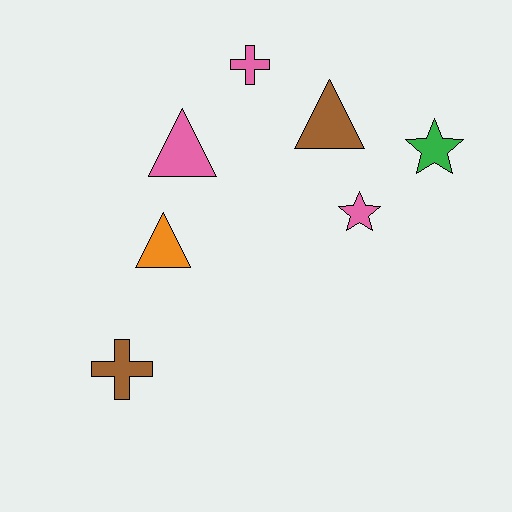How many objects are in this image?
There are 7 objects.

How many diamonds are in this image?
There are no diamonds.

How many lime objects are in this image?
There are no lime objects.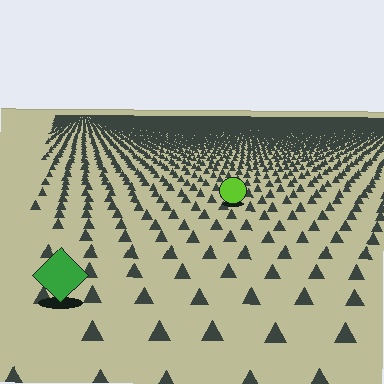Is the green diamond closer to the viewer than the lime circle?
Yes. The green diamond is closer — you can tell from the texture gradient: the ground texture is coarser near it.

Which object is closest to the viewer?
The green diamond is closest. The texture marks near it are larger and more spread out.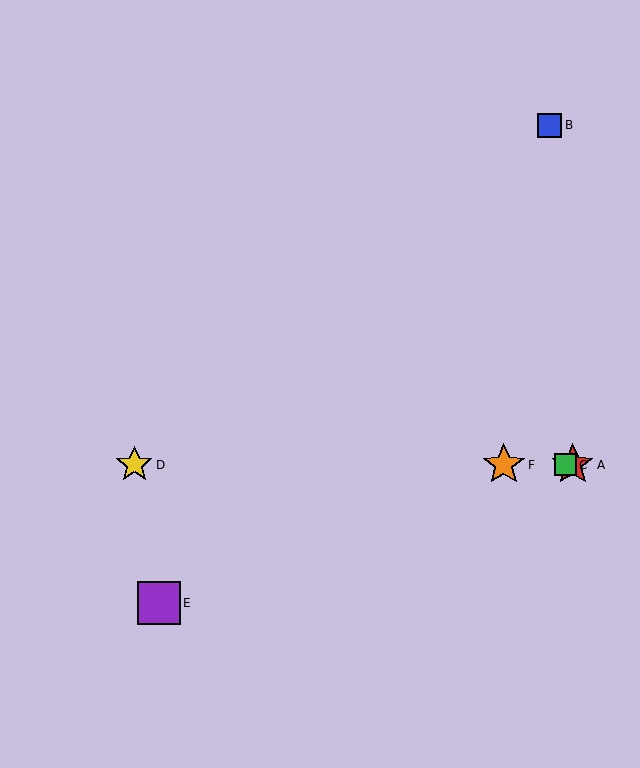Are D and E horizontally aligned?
No, D is at y≈465 and E is at y≈603.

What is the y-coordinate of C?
Object C is at y≈465.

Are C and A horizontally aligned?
Yes, both are at y≈465.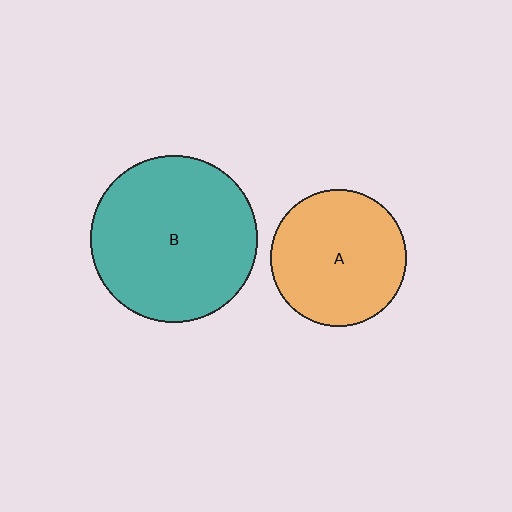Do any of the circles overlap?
No, none of the circles overlap.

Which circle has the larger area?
Circle B (teal).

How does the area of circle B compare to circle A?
Approximately 1.5 times.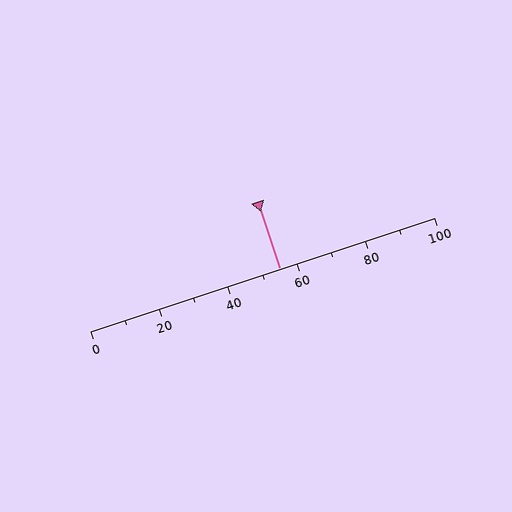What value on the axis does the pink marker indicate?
The marker indicates approximately 55.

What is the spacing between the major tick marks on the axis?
The major ticks are spaced 20 apart.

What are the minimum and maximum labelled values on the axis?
The axis runs from 0 to 100.